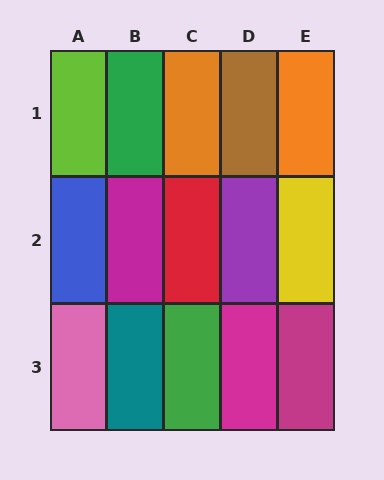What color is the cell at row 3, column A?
Pink.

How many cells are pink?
1 cell is pink.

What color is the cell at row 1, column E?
Orange.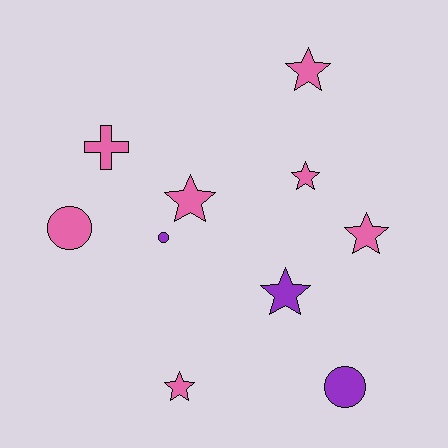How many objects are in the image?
There are 10 objects.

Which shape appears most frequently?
Star, with 6 objects.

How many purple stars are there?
There is 1 purple star.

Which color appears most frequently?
Pink, with 7 objects.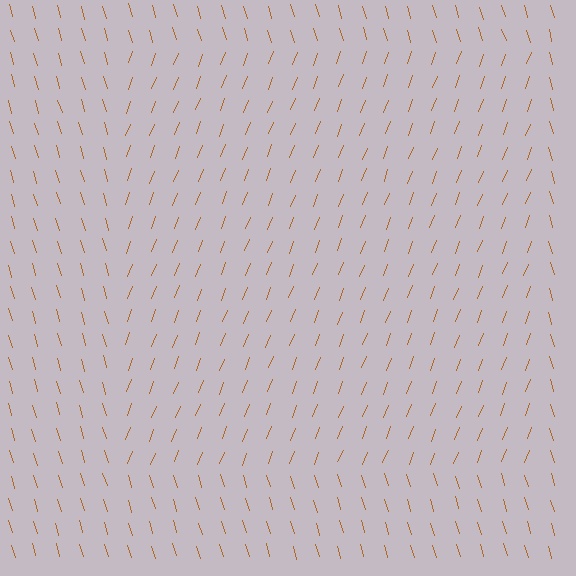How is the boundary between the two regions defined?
The boundary is defined purely by a change in line orientation (approximately 38 degrees difference). All lines are the same color and thickness.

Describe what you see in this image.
The image is filled with small brown line segments. A rectangle region in the image has lines oriented differently from the surrounding lines, creating a visible texture boundary.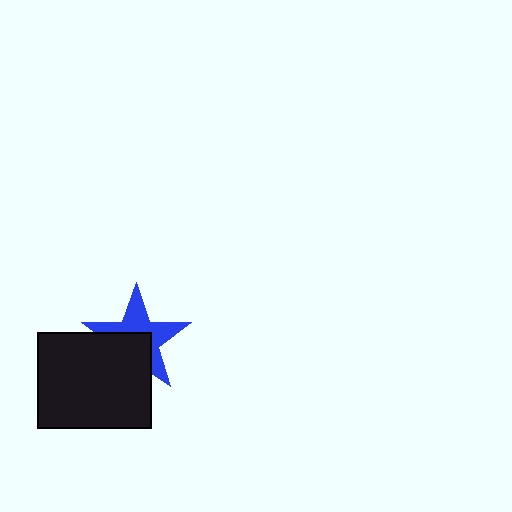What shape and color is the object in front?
The object in front is a black rectangle.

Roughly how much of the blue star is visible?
About half of it is visible (roughly 55%).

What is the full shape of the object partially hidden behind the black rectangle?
The partially hidden object is a blue star.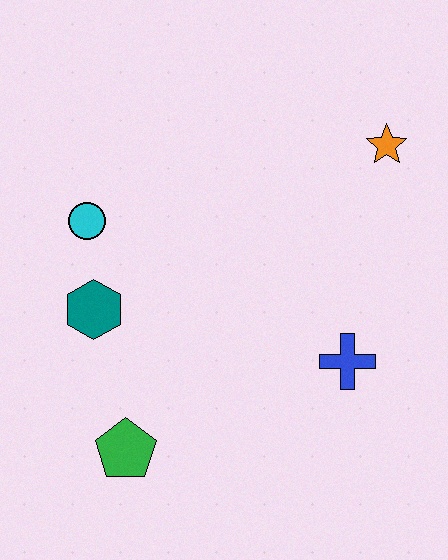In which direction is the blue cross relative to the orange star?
The blue cross is below the orange star.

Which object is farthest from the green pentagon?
The orange star is farthest from the green pentagon.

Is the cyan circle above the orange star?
No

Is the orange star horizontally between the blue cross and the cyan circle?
No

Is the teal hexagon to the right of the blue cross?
No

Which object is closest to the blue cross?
The orange star is closest to the blue cross.